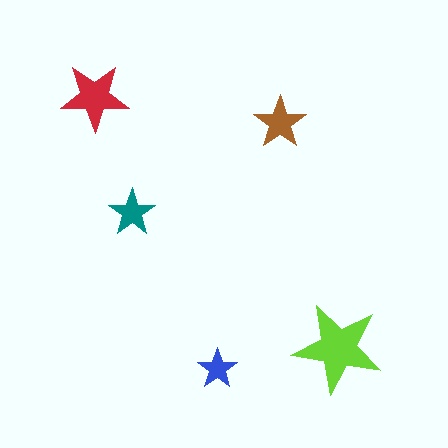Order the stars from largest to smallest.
the lime one, the red one, the brown one, the teal one, the blue one.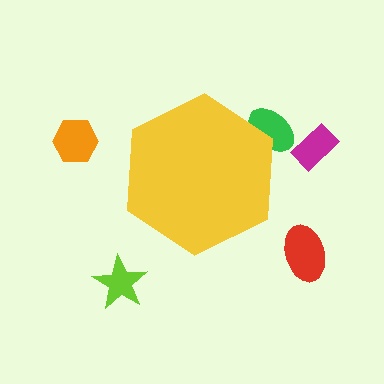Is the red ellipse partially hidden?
No, the red ellipse is fully visible.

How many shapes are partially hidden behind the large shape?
1 shape is partially hidden.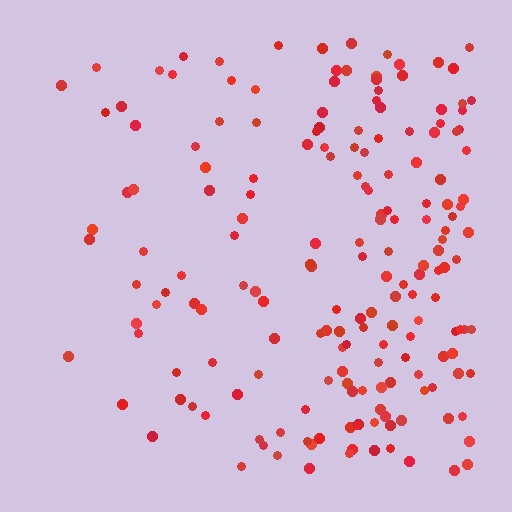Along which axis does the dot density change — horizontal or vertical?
Horizontal.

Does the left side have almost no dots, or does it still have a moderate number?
Still a moderate number, just noticeably fewer than the right.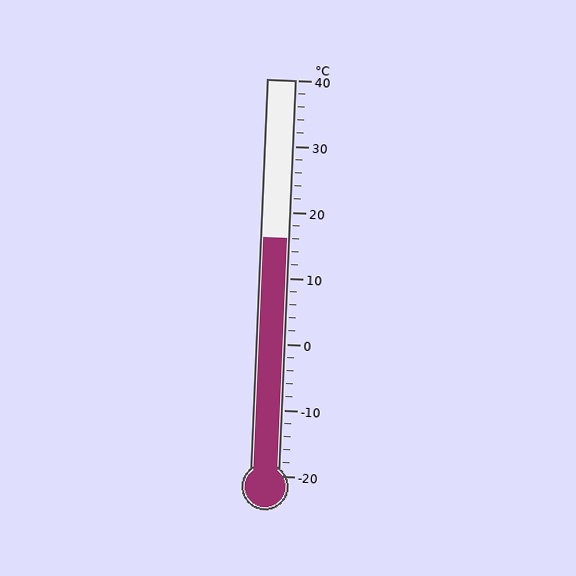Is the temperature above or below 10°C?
The temperature is above 10°C.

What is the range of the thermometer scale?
The thermometer scale ranges from -20°C to 40°C.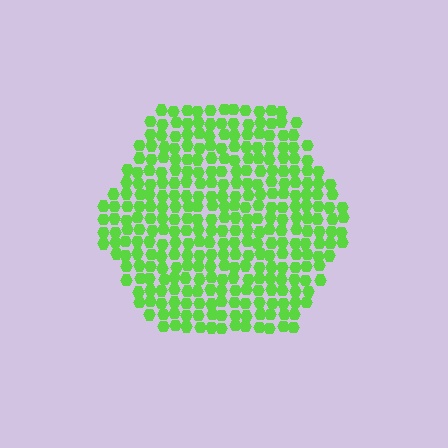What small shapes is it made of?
It is made of small hexagons.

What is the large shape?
The large shape is a hexagon.